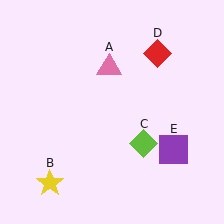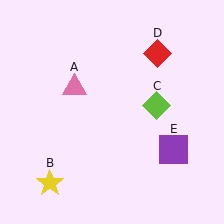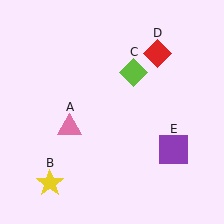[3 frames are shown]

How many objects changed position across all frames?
2 objects changed position: pink triangle (object A), lime diamond (object C).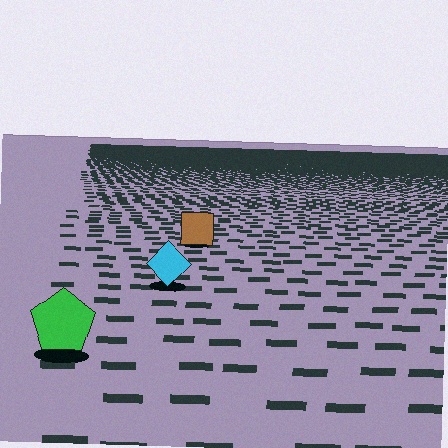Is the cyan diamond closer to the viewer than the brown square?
Yes. The cyan diamond is closer — you can tell from the texture gradient: the ground texture is coarser near it.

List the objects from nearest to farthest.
From nearest to farthest: the green pentagon, the cyan diamond, the brown square.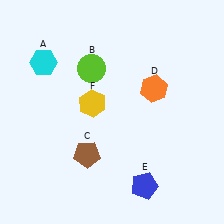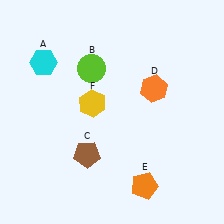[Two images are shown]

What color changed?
The pentagon (E) changed from blue in Image 1 to orange in Image 2.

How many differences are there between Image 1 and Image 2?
There is 1 difference between the two images.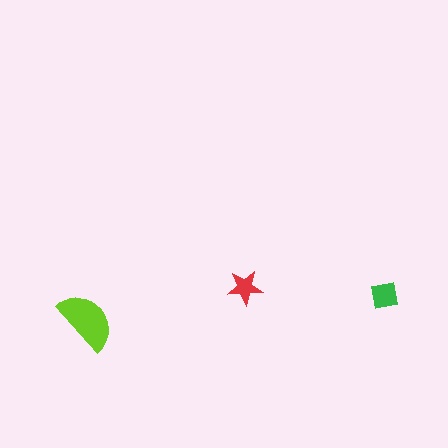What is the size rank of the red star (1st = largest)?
3rd.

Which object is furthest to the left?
The lime semicircle is leftmost.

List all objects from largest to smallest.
The lime semicircle, the green square, the red star.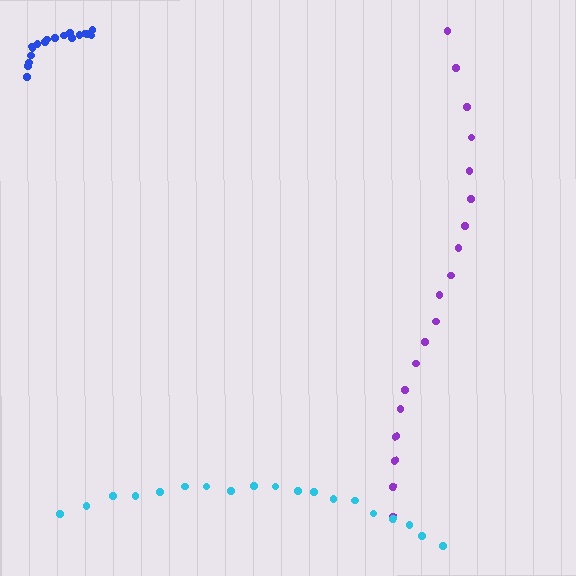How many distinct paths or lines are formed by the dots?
There are 3 distinct paths.